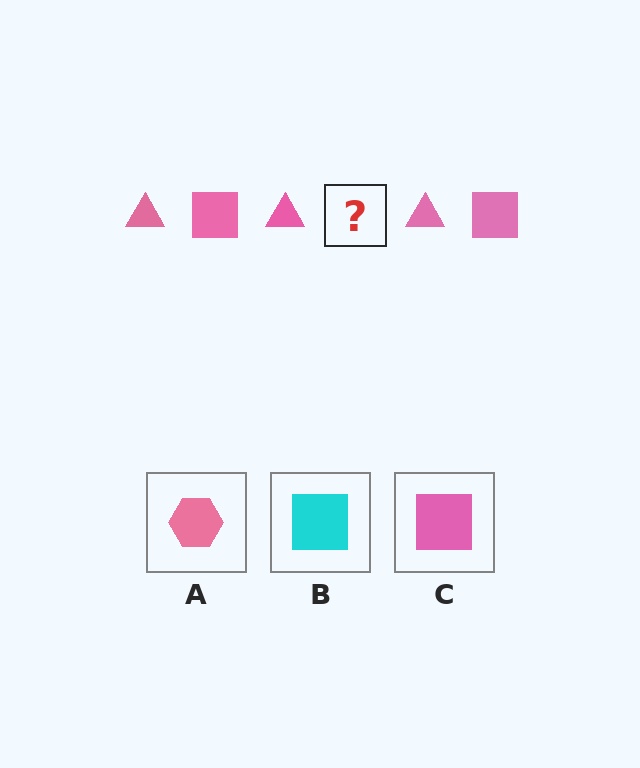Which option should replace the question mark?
Option C.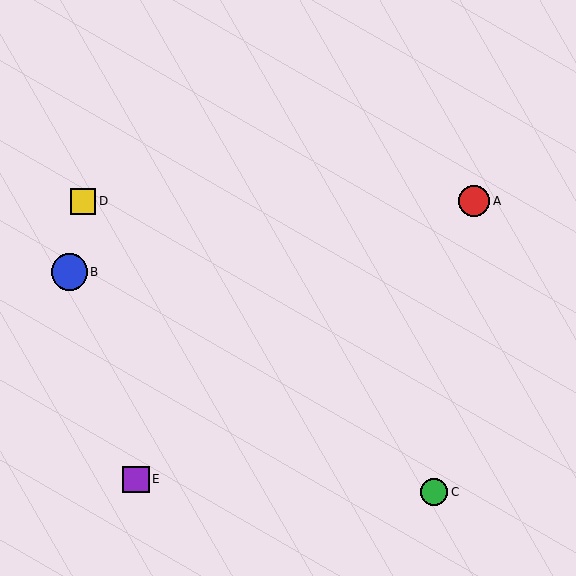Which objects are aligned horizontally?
Objects A, D are aligned horizontally.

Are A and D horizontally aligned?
Yes, both are at y≈201.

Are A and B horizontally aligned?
No, A is at y≈201 and B is at y≈272.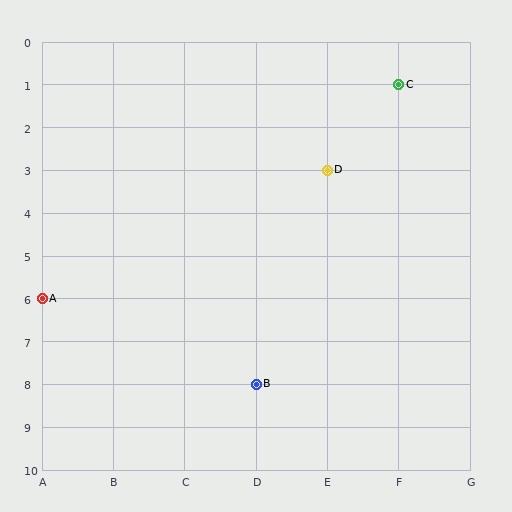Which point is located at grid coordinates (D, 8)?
Point B is at (D, 8).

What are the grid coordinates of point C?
Point C is at grid coordinates (F, 1).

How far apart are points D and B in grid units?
Points D and B are 1 column and 5 rows apart (about 5.1 grid units diagonally).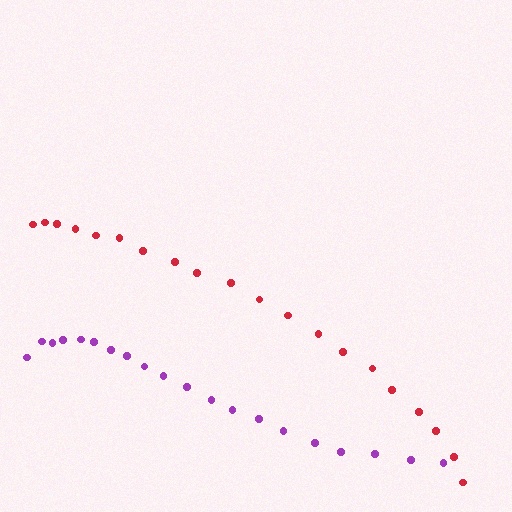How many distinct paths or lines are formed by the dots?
There are 2 distinct paths.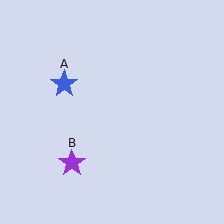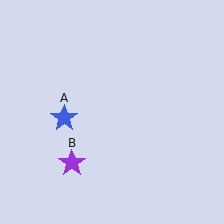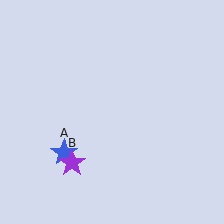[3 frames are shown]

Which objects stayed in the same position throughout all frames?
Purple star (object B) remained stationary.